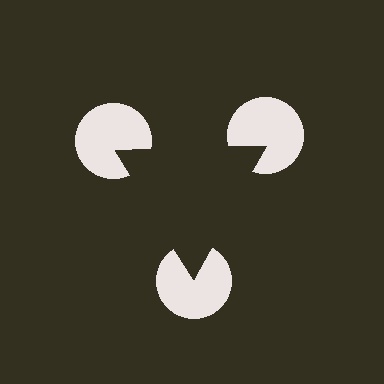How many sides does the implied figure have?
3 sides.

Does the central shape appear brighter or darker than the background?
It typically appears slightly darker than the background, even though no actual brightness change is drawn.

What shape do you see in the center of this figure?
An illusory triangle — its edges are inferred from the aligned wedge cuts in the pac-man discs, not physically drawn.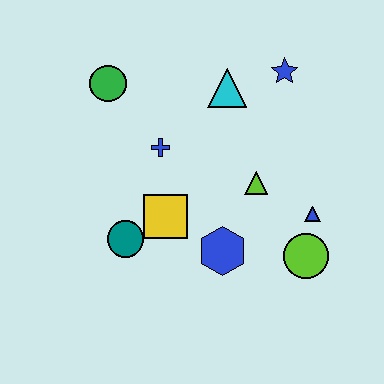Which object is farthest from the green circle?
The lime circle is farthest from the green circle.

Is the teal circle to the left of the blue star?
Yes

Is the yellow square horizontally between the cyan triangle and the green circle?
Yes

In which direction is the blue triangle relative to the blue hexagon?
The blue triangle is to the right of the blue hexagon.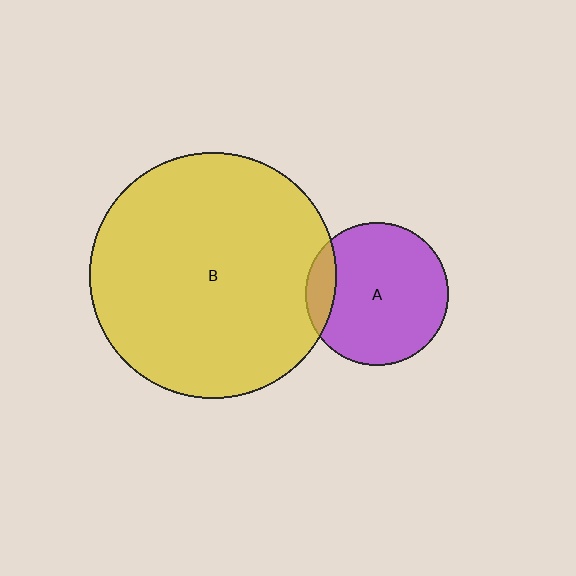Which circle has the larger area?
Circle B (yellow).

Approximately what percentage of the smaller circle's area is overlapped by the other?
Approximately 10%.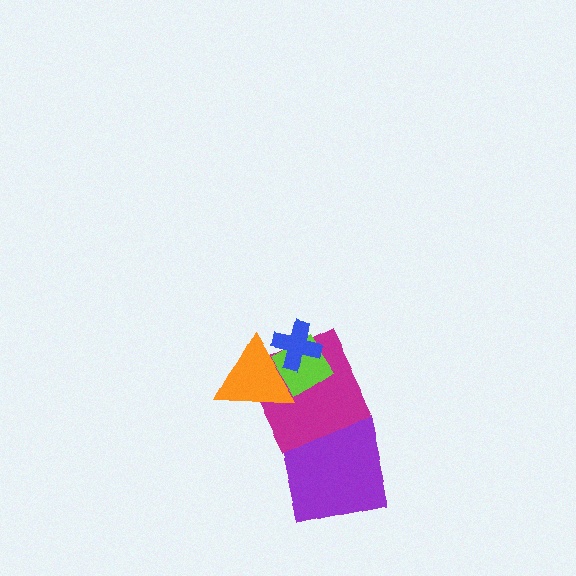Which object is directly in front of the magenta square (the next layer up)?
The lime diamond is directly in front of the magenta square.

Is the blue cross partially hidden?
No, no other shape covers it.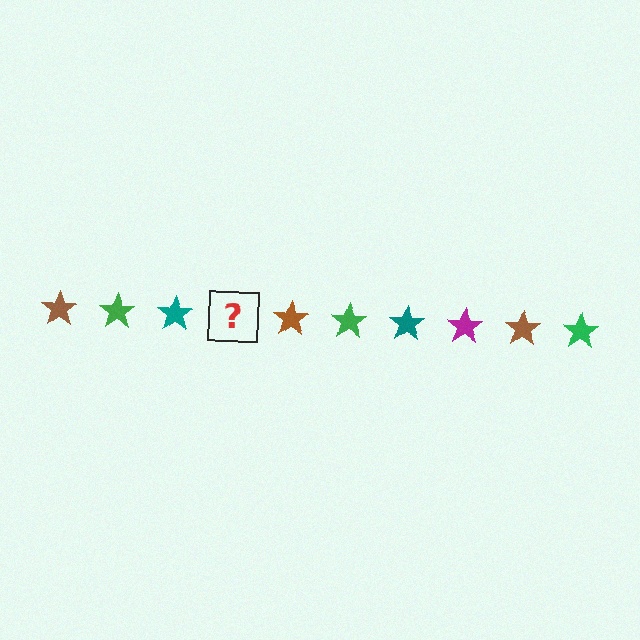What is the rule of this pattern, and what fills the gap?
The rule is that the pattern cycles through brown, green, teal, magenta stars. The gap should be filled with a magenta star.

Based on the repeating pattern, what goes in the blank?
The blank should be a magenta star.